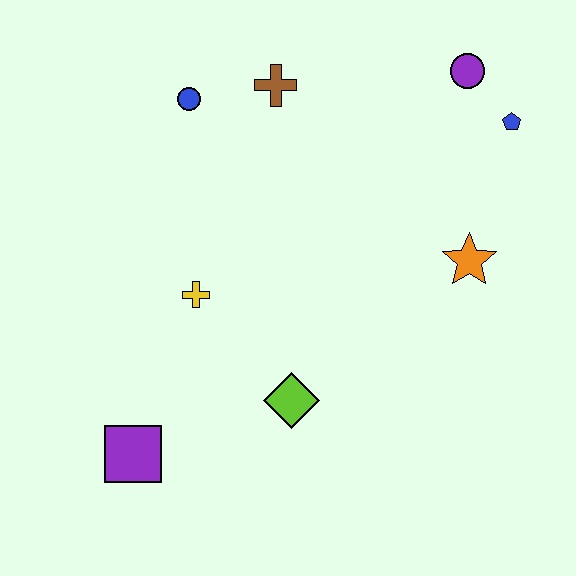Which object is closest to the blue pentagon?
The purple circle is closest to the blue pentagon.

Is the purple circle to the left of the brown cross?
No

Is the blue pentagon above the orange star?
Yes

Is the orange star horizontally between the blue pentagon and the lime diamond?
Yes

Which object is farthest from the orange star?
The purple square is farthest from the orange star.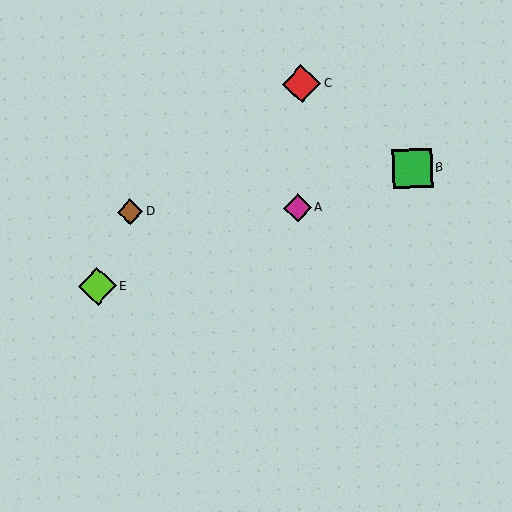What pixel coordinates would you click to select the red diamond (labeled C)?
Click at (301, 84) to select the red diamond C.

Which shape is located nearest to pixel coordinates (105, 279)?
The lime diamond (labeled E) at (97, 286) is nearest to that location.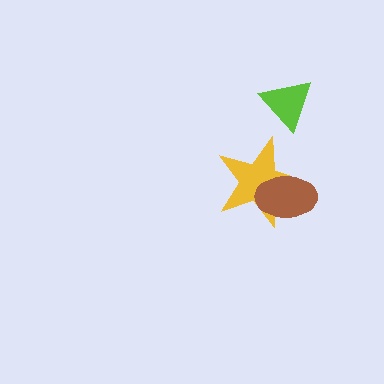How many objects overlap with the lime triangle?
0 objects overlap with the lime triangle.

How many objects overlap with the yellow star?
1 object overlaps with the yellow star.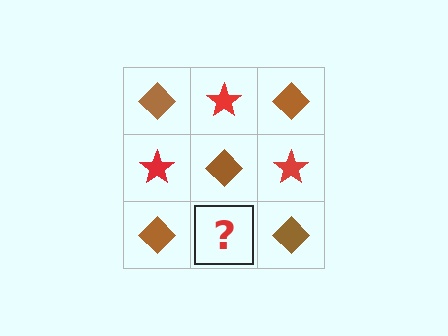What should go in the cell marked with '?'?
The missing cell should contain a red star.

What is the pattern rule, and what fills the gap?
The rule is that it alternates brown diamond and red star in a checkerboard pattern. The gap should be filled with a red star.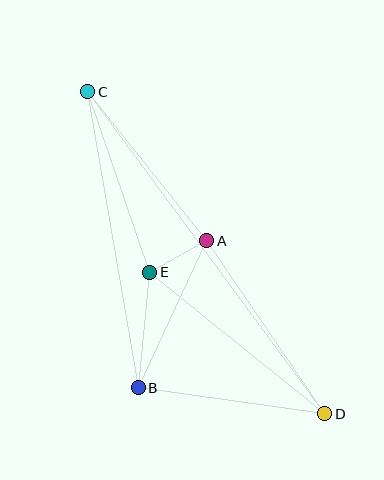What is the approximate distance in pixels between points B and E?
The distance between B and E is approximately 116 pixels.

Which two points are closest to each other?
Points A and E are closest to each other.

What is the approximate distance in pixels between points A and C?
The distance between A and C is approximately 190 pixels.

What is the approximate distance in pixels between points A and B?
The distance between A and B is approximately 162 pixels.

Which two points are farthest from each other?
Points C and D are farthest from each other.